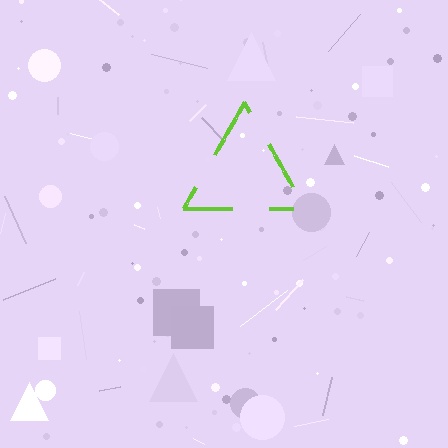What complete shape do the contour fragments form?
The contour fragments form a triangle.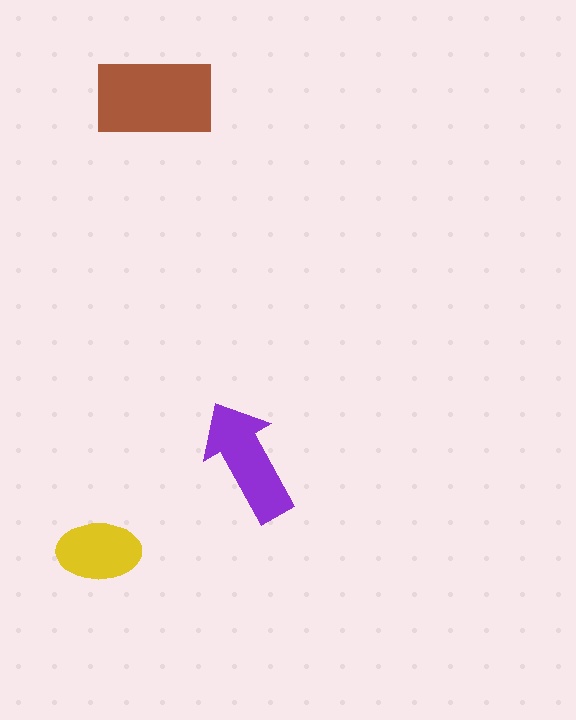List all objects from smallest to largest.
The yellow ellipse, the purple arrow, the brown rectangle.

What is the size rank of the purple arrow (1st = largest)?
2nd.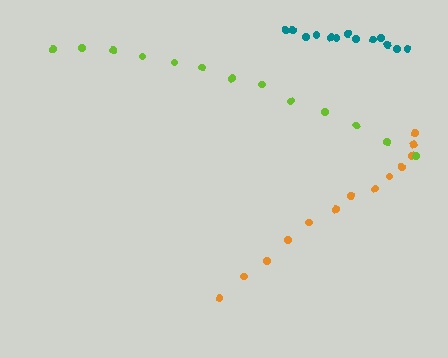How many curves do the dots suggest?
There are 3 distinct paths.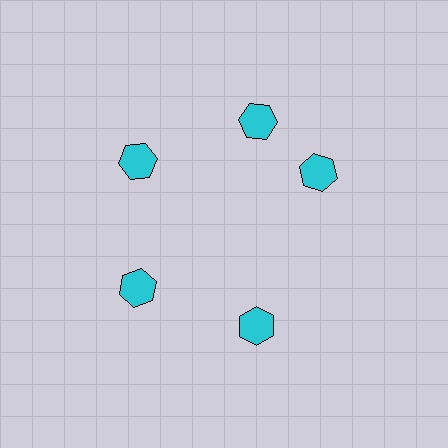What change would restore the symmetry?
The symmetry would be restored by rotating it back into even spacing with its neighbors so that all 5 hexagons sit at equal angles and equal distance from the center.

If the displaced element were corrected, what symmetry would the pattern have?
It would have 5-fold rotational symmetry — the pattern would map onto itself every 72 degrees.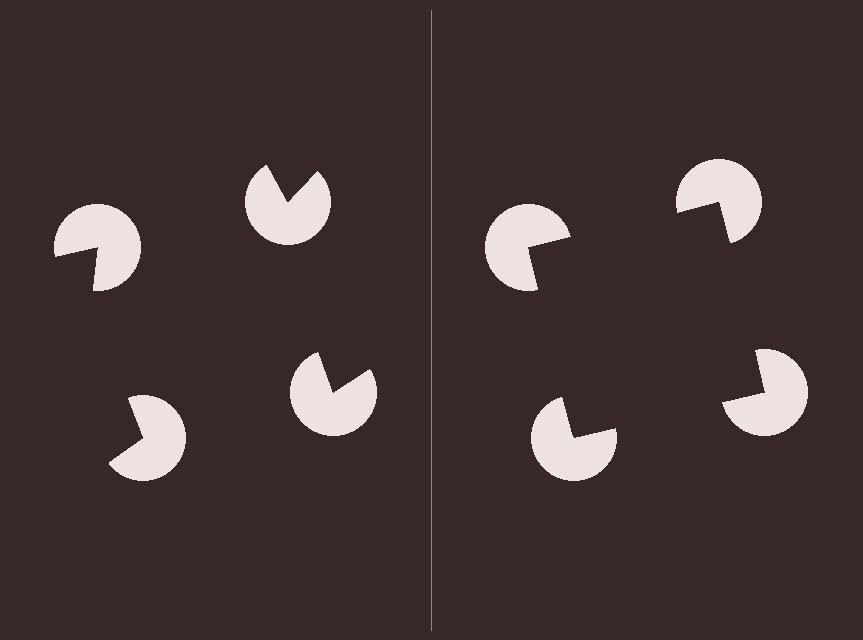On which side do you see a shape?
An illusory square appears on the right side. On the left side the wedge cuts are rotated, so no coherent shape forms.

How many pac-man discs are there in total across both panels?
8 — 4 on each side.